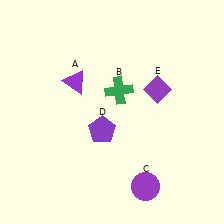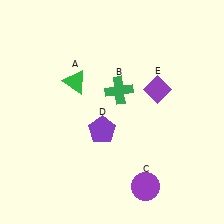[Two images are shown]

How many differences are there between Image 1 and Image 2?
There is 1 difference between the two images.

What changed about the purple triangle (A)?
In Image 1, A is purple. In Image 2, it changed to green.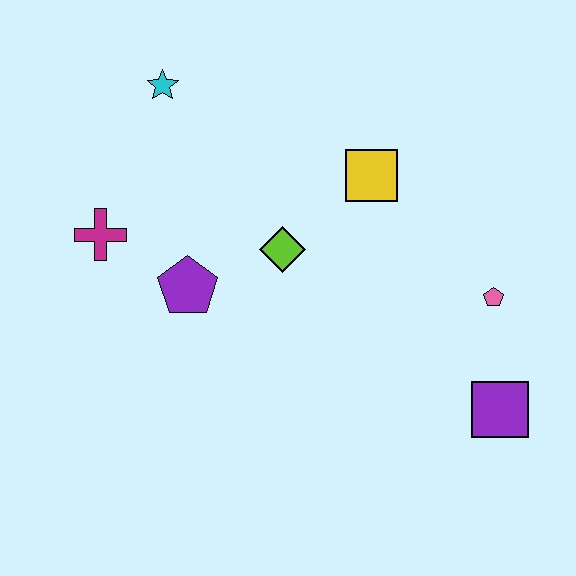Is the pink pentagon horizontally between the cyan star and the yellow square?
No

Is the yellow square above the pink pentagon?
Yes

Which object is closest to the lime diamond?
The purple pentagon is closest to the lime diamond.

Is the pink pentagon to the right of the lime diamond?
Yes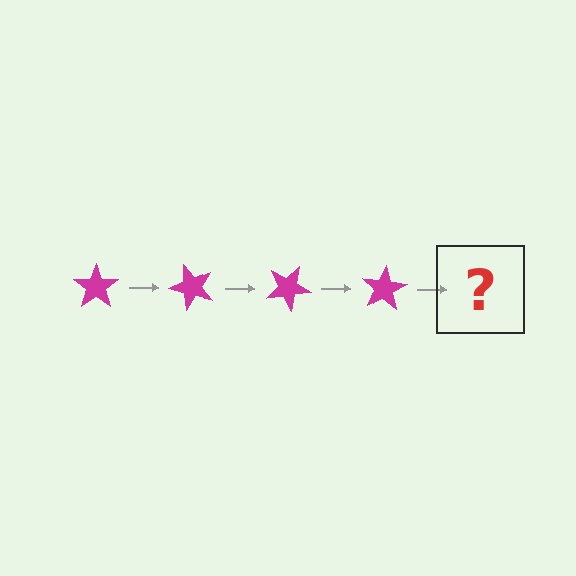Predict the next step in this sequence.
The next step is a magenta star rotated 200 degrees.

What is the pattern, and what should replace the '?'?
The pattern is that the star rotates 50 degrees each step. The '?' should be a magenta star rotated 200 degrees.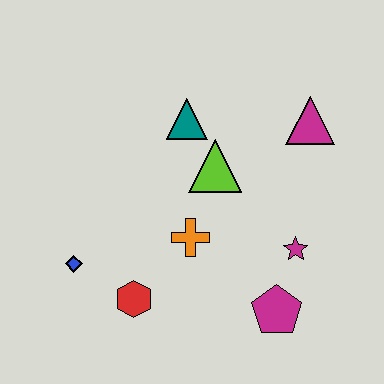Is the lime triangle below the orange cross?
No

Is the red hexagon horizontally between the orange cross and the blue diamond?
Yes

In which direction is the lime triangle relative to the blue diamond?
The lime triangle is to the right of the blue diamond.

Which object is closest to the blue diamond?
The red hexagon is closest to the blue diamond.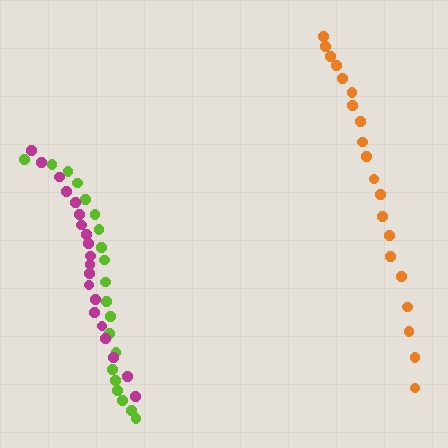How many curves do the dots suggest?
There are 3 distinct paths.